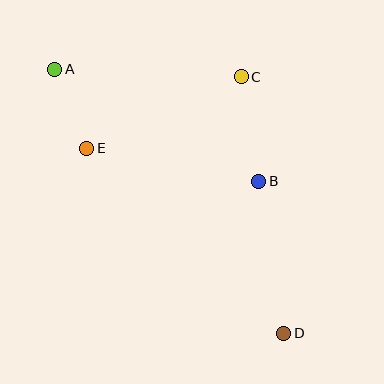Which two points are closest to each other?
Points A and E are closest to each other.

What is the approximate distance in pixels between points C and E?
The distance between C and E is approximately 170 pixels.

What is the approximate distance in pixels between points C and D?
The distance between C and D is approximately 260 pixels.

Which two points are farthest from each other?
Points A and D are farthest from each other.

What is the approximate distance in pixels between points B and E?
The distance between B and E is approximately 175 pixels.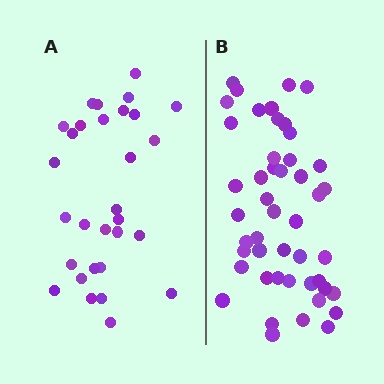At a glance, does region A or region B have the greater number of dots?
Region B (the right region) has more dots.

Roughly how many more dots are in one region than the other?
Region B has approximately 15 more dots than region A.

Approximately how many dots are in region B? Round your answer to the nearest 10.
About 50 dots. (The exact count is 47, which rounds to 50.)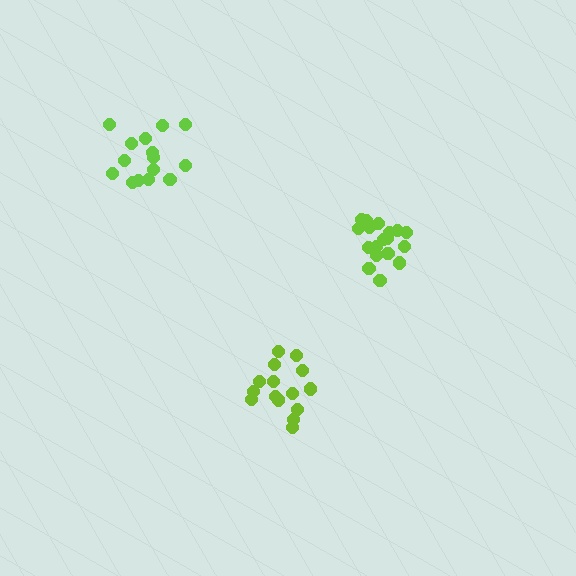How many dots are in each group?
Group 1: 15 dots, Group 2: 19 dots, Group 3: 15 dots (49 total).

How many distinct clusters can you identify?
There are 3 distinct clusters.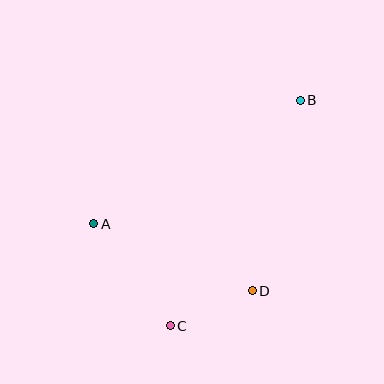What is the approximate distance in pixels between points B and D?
The distance between B and D is approximately 196 pixels.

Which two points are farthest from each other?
Points B and C are farthest from each other.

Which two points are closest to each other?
Points C and D are closest to each other.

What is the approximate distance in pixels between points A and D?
The distance between A and D is approximately 172 pixels.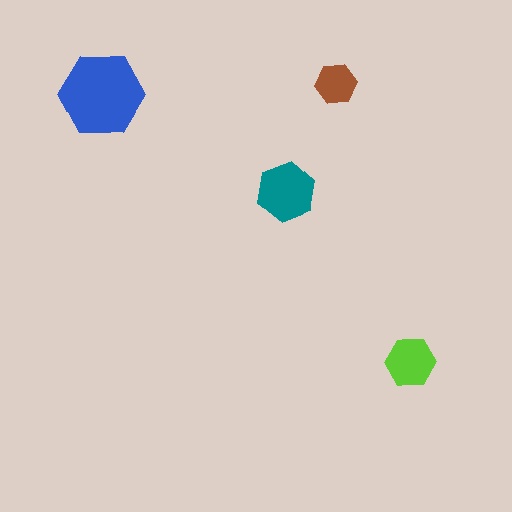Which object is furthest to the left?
The blue hexagon is leftmost.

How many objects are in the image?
There are 4 objects in the image.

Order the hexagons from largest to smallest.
the blue one, the teal one, the lime one, the brown one.